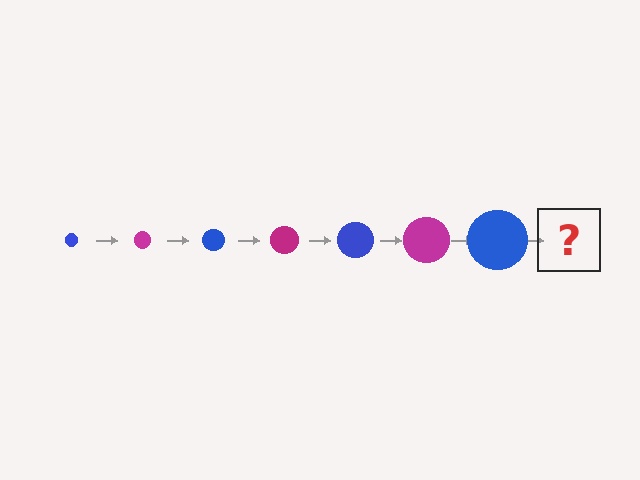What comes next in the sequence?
The next element should be a magenta circle, larger than the previous one.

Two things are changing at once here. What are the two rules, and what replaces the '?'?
The two rules are that the circle grows larger each step and the color cycles through blue and magenta. The '?' should be a magenta circle, larger than the previous one.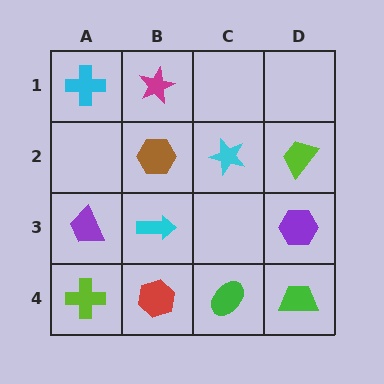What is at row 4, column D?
A green trapezoid.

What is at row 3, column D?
A purple hexagon.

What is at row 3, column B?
A cyan arrow.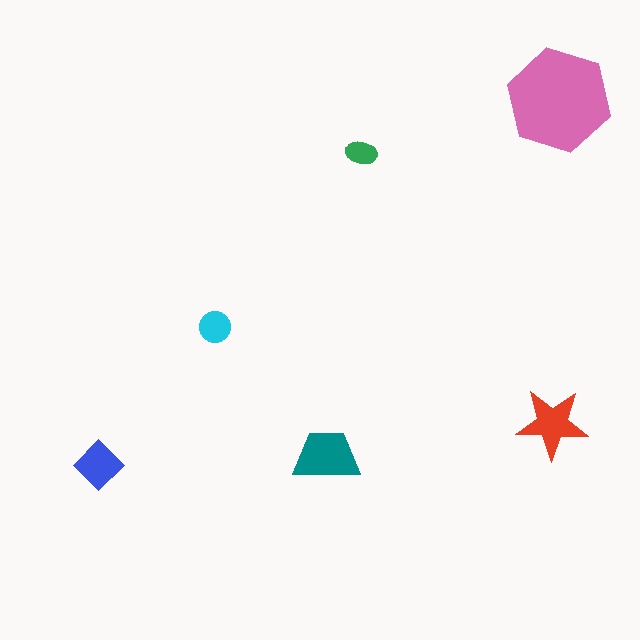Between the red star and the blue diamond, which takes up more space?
The red star.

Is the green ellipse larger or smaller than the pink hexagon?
Smaller.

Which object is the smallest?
The green ellipse.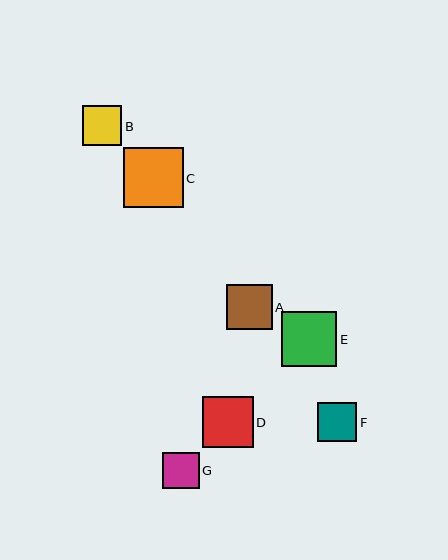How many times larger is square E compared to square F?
Square E is approximately 1.4 times the size of square F.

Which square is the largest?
Square C is the largest with a size of approximately 60 pixels.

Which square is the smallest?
Square G is the smallest with a size of approximately 37 pixels.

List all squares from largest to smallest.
From largest to smallest: C, E, D, A, B, F, G.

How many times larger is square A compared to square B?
Square A is approximately 1.1 times the size of square B.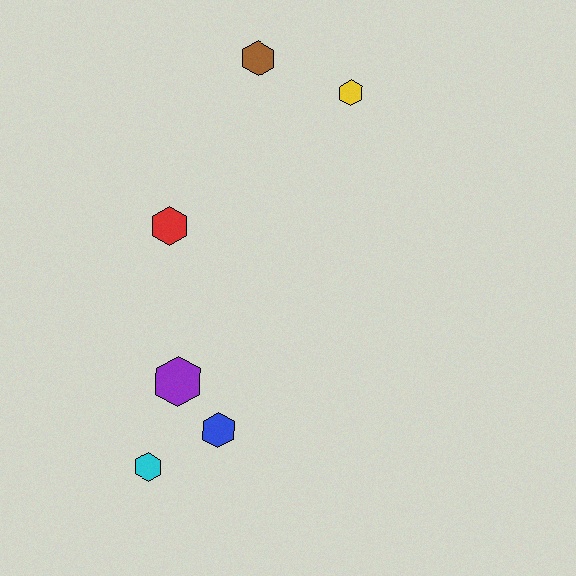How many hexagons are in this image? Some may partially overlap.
There are 6 hexagons.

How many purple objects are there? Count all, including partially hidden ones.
There is 1 purple object.